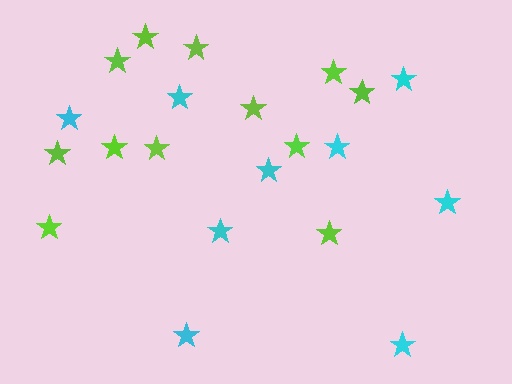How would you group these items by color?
There are 2 groups: one group of lime stars (12) and one group of cyan stars (9).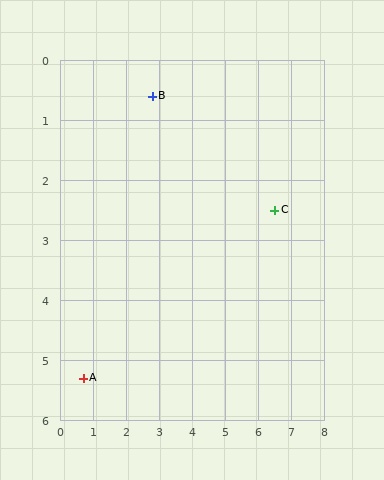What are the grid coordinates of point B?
Point B is at approximately (2.8, 0.6).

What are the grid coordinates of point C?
Point C is at approximately (6.5, 2.5).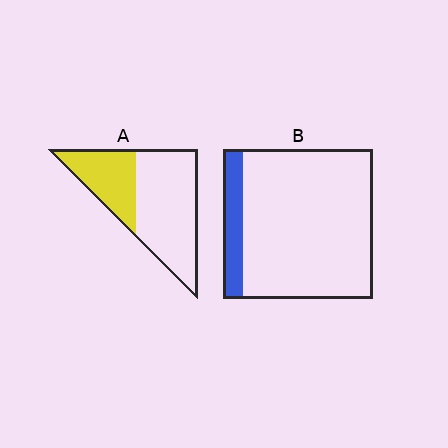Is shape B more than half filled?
No.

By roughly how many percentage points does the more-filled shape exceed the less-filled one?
By roughly 20 percentage points (A over B).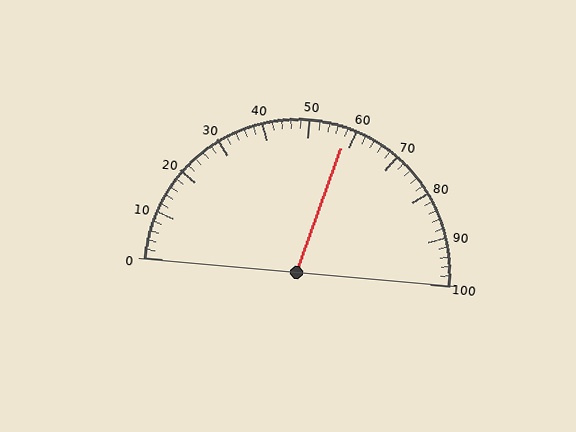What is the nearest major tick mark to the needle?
The nearest major tick mark is 60.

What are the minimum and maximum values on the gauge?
The gauge ranges from 0 to 100.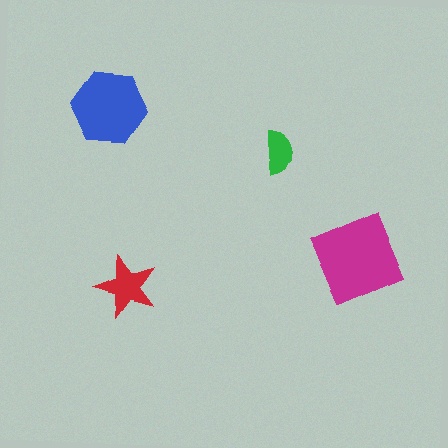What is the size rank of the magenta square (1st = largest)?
1st.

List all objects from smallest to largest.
The green semicircle, the red star, the blue hexagon, the magenta square.